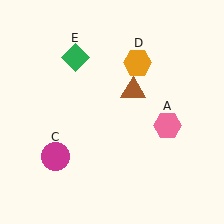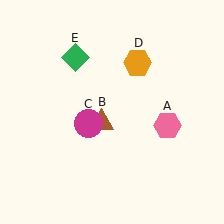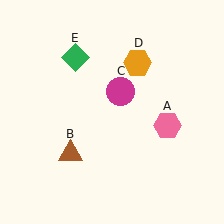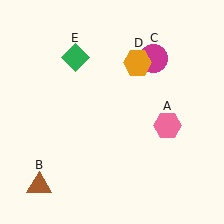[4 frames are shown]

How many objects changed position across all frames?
2 objects changed position: brown triangle (object B), magenta circle (object C).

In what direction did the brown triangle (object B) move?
The brown triangle (object B) moved down and to the left.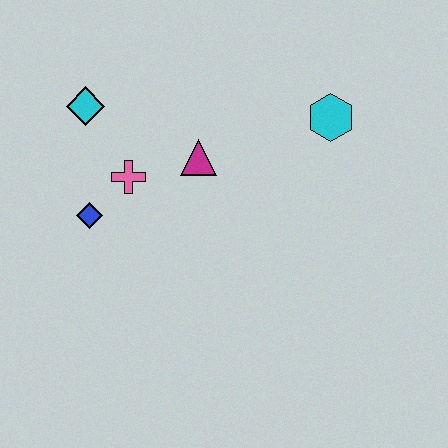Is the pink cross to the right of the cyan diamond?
Yes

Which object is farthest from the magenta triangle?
The cyan hexagon is farthest from the magenta triangle.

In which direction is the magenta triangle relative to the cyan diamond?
The magenta triangle is to the right of the cyan diamond.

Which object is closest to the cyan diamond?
The pink cross is closest to the cyan diamond.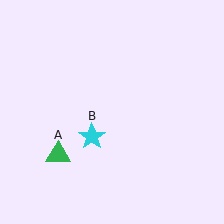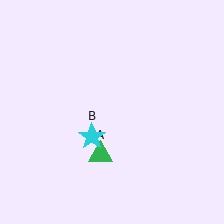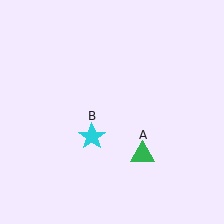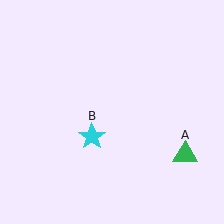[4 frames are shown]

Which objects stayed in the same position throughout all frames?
Cyan star (object B) remained stationary.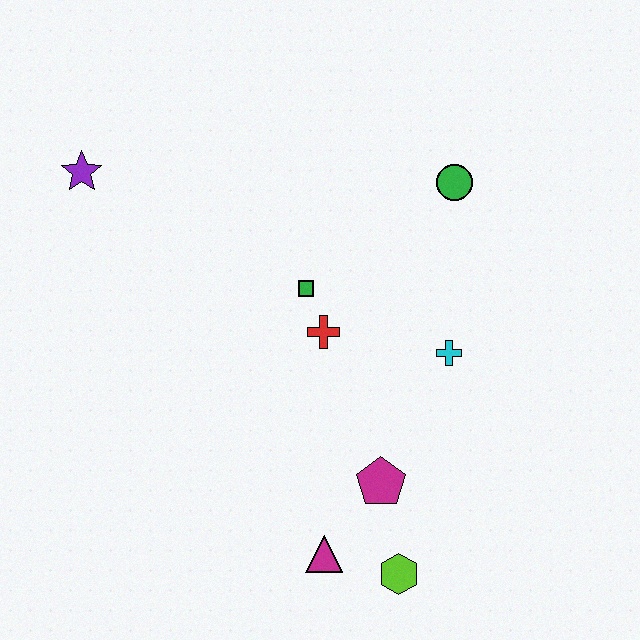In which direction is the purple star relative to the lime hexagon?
The purple star is above the lime hexagon.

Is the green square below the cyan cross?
No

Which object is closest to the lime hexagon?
The magenta triangle is closest to the lime hexagon.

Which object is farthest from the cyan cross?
The purple star is farthest from the cyan cross.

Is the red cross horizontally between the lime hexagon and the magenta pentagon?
No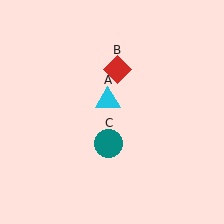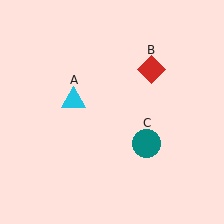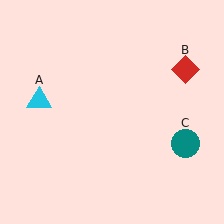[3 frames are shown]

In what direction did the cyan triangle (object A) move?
The cyan triangle (object A) moved left.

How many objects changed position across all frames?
3 objects changed position: cyan triangle (object A), red diamond (object B), teal circle (object C).